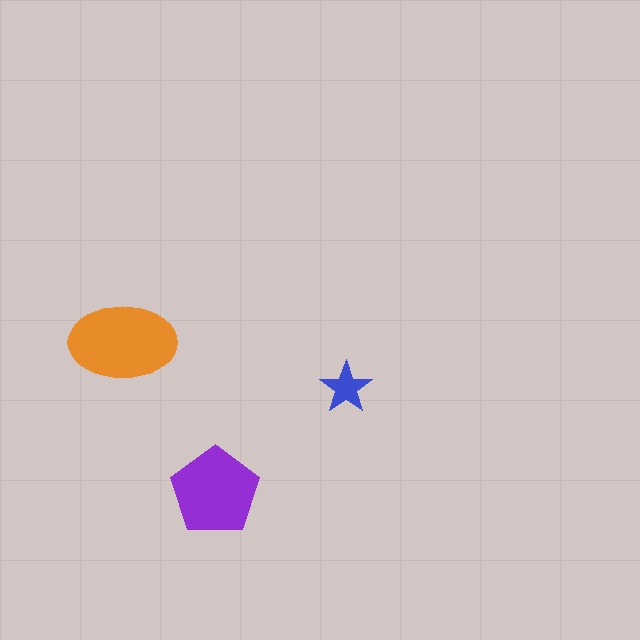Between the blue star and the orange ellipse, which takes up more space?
The orange ellipse.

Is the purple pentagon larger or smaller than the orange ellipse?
Smaller.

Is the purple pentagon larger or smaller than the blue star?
Larger.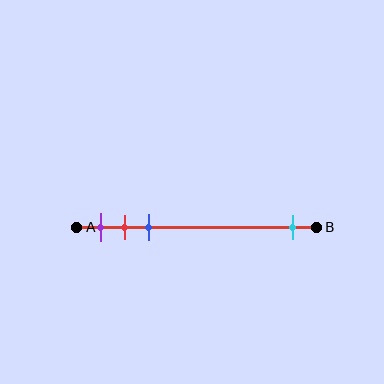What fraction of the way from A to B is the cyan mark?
The cyan mark is approximately 90% (0.9) of the way from A to B.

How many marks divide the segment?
There are 4 marks dividing the segment.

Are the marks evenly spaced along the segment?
No, the marks are not evenly spaced.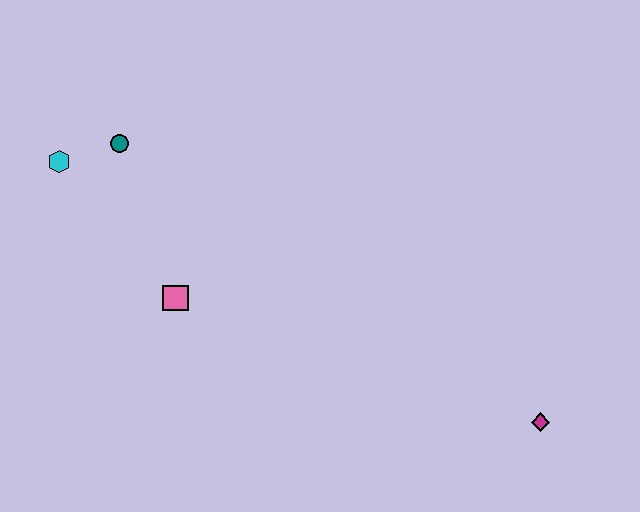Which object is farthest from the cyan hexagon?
The magenta diamond is farthest from the cyan hexagon.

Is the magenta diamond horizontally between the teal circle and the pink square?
No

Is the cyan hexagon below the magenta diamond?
No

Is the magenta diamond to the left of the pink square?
No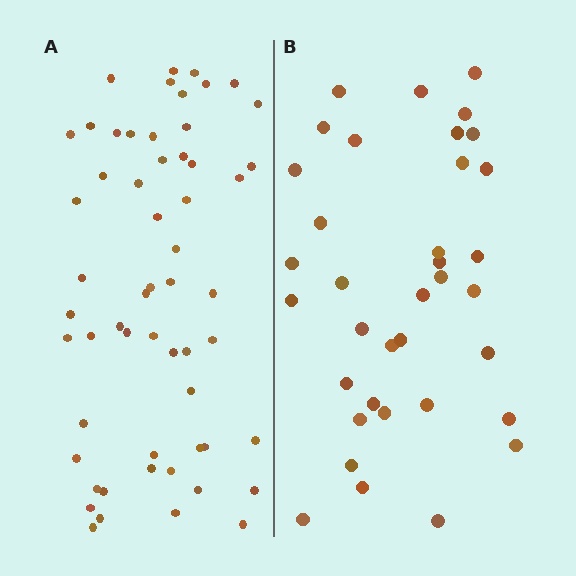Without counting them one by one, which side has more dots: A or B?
Region A (the left region) has more dots.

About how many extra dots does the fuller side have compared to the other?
Region A has approximately 20 more dots than region B.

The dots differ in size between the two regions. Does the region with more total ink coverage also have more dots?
No. Region B has more total ink coverage because its dots are larger, but region A actually contains more individual dots. Total area can be misleading — the number of items is what matters here.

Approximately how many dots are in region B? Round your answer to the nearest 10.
About 40 dots. (The exact count is 36, which rounds to 40.)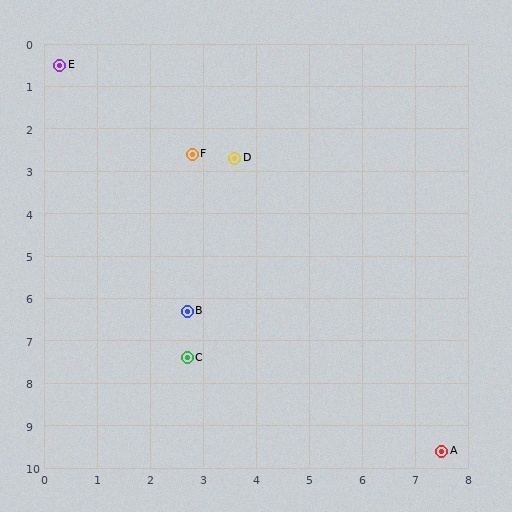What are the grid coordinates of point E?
Point E is at approximately (0.3, 0.5).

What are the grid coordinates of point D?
Point D is at approximately (3.6, 2.7).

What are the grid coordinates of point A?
Point A is at approximately (7.5, 9.6).